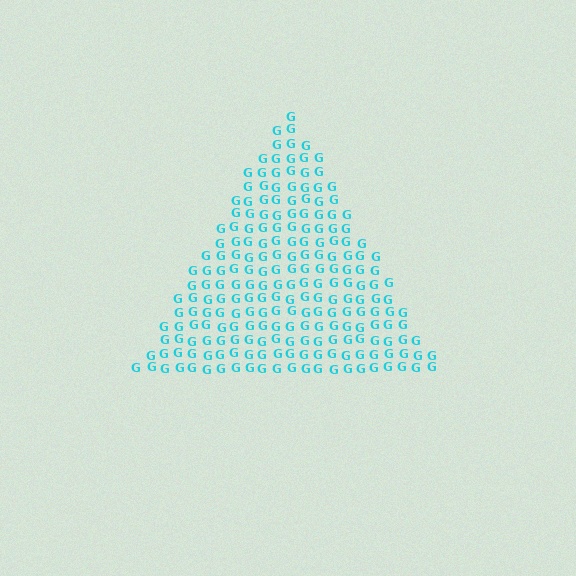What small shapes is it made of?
It is made of small letter G's.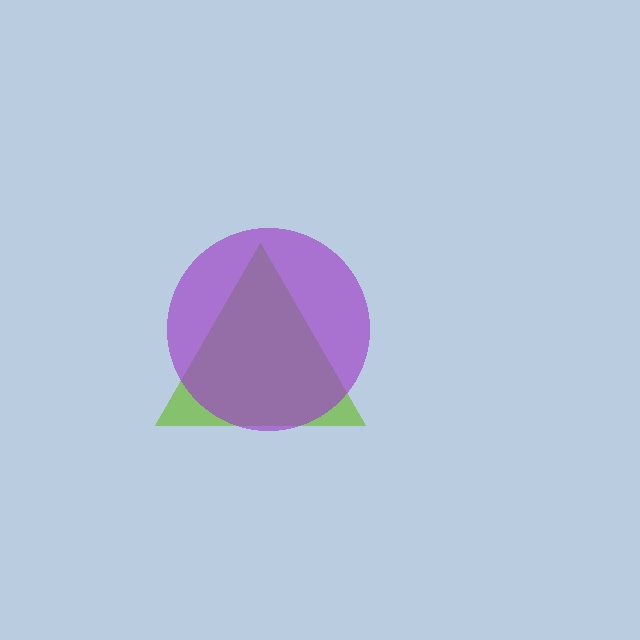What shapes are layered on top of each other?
The layered shapes are: a lime triangle, a purple circle.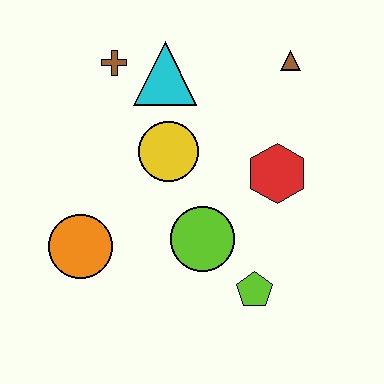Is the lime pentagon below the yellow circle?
Yes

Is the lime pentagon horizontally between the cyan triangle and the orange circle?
No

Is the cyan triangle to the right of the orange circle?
Yes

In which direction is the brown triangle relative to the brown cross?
The brown triangle is to the right of the brown cross.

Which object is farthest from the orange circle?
The brown triangle is farthest from the orange circle.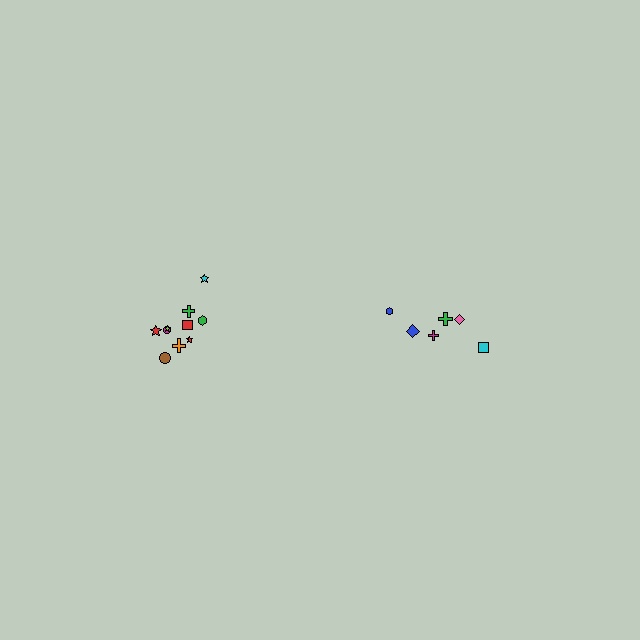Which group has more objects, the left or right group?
The left group.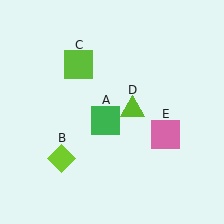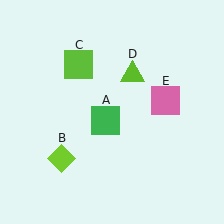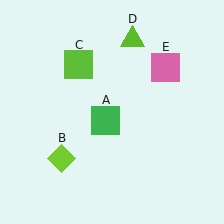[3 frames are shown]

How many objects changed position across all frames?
2 objects changed position: lime triangle (object D), pink square (object E).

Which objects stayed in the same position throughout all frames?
Green square (object A) and lime diamond (object B) and lime square (object C) remained stationary.